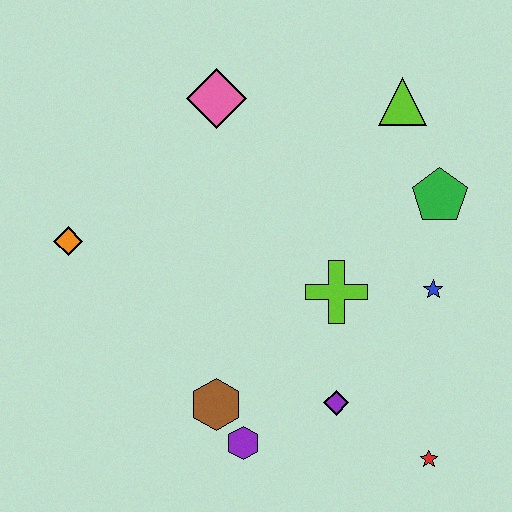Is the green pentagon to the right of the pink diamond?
Yes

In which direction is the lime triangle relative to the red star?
The lime triangle is above the red star.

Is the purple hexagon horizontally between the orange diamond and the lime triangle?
Yes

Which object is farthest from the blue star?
The orange diamond is farthest from the blue star.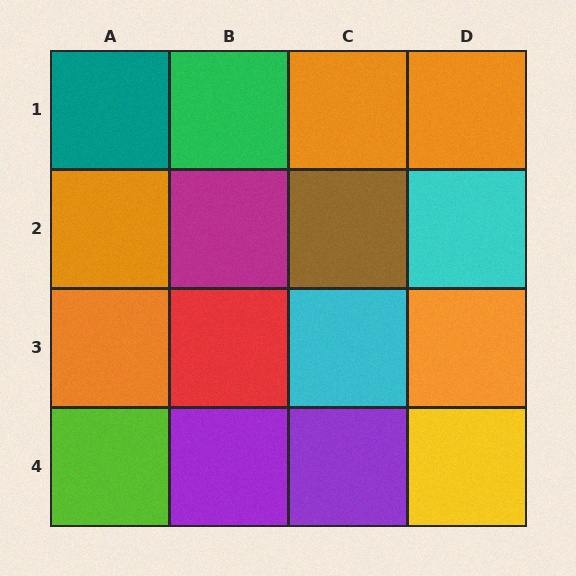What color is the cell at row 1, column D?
Orange.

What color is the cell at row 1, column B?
Green.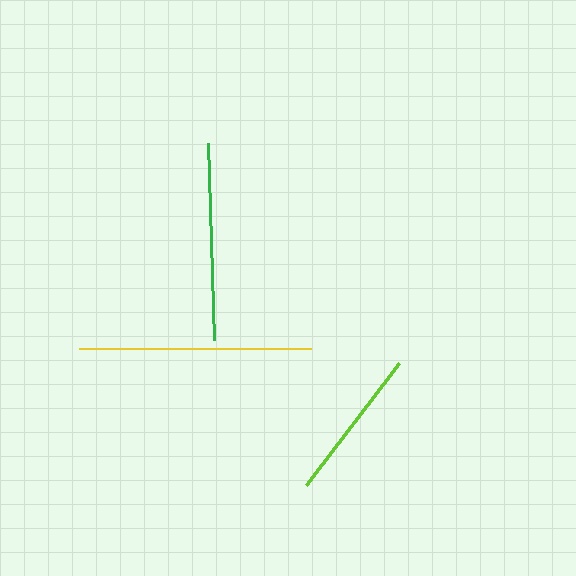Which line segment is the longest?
The yellow line is the longest at approximately 232 pixels.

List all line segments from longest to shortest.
From longest to shortest: yellow, green, lime.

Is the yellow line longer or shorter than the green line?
The yellow line is longer than the green line.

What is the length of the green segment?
The green segment is approximately 197 pixels long.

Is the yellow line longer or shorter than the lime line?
The yellow line is longer than the lime line.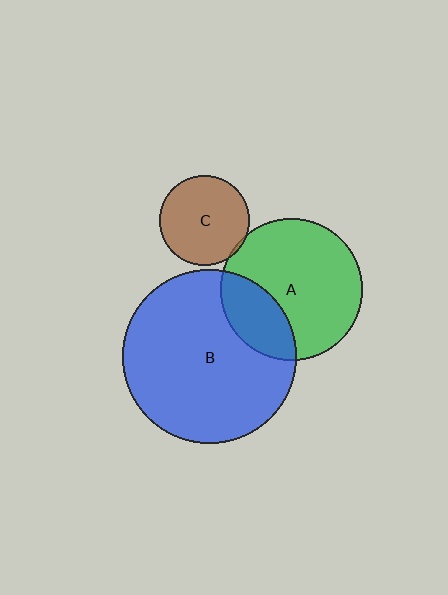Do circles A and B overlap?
Yes.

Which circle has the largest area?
Circle B (blue).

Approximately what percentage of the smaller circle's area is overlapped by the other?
Approximately 25%.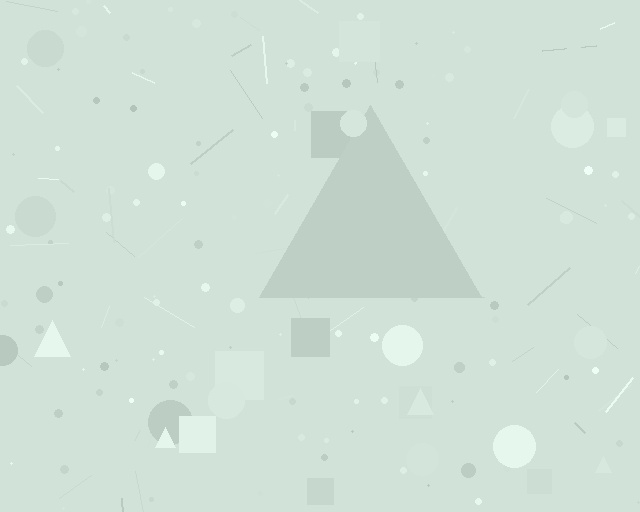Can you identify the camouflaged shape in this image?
The camouflaged shape is a triangle.